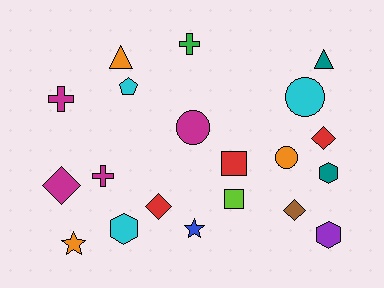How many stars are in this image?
There are 2 stars.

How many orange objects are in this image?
There are 3 orange objects.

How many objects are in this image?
There are 20 objects.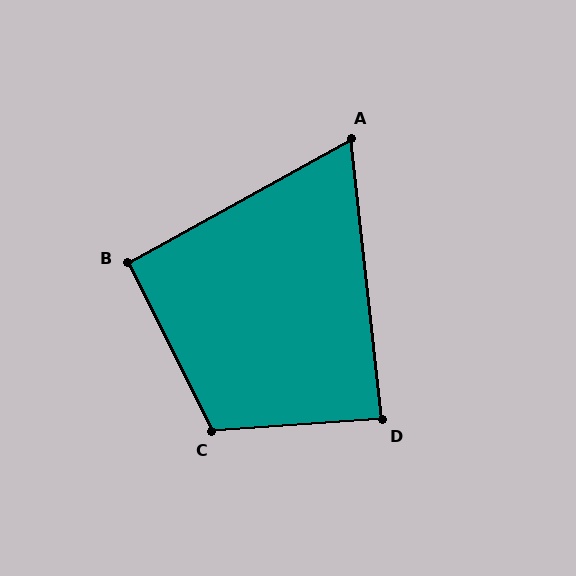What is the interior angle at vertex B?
Approximately 92 degrees (approximately right).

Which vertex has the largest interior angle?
C, at approximately 113 degrees.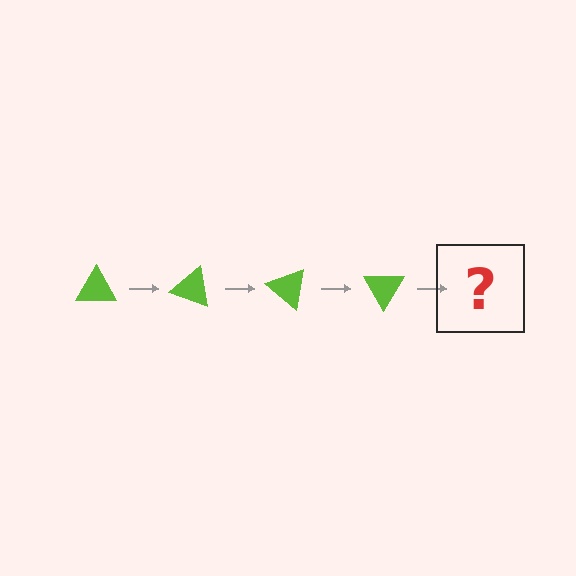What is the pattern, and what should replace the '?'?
The pattern is that the triangle rotates 20 degrees each step. The '?' should be a lime triangle rotated 80 degrees.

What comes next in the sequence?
The next element should be a lime triangle rotated 80 degrees.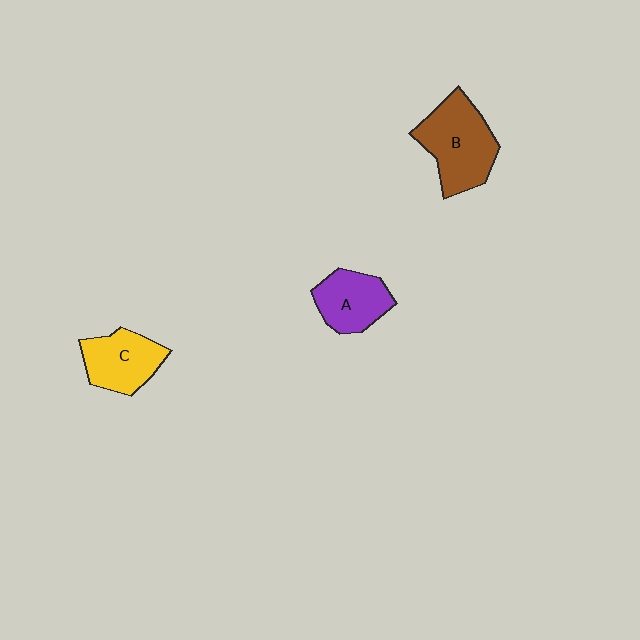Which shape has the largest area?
Shape B (brown).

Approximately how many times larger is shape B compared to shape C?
Approximately 1.4 times.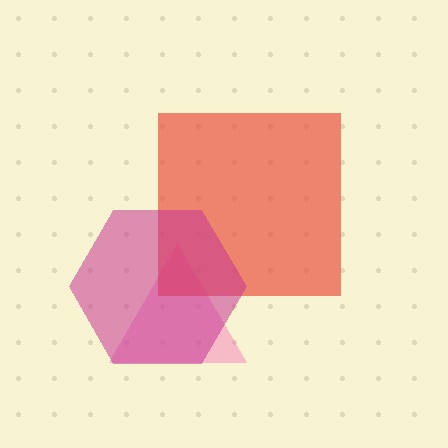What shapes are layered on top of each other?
The layered shapes are: a pink triangle, a red square, a magenta hexagon.